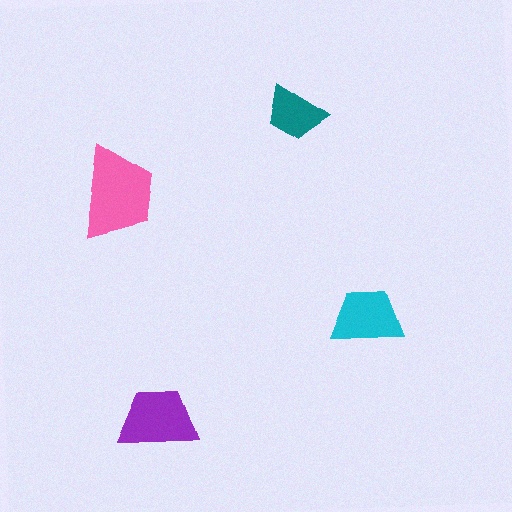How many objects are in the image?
There are 4 objects in the image.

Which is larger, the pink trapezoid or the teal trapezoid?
The pink one.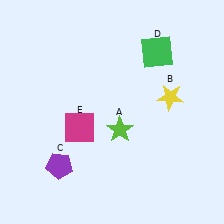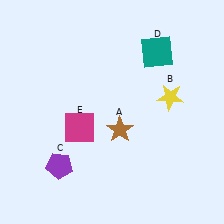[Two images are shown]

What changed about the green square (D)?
In Image 1, D is green. In Image 2, it changed to teal.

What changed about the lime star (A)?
In Image 1, A is lime. In Image 2, it changed to brown.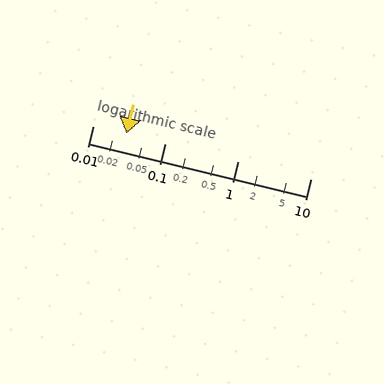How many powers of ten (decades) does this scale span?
The scale spans 3 decades, from 0.01 to 10.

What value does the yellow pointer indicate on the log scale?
The pointer indicates approximately 0.029.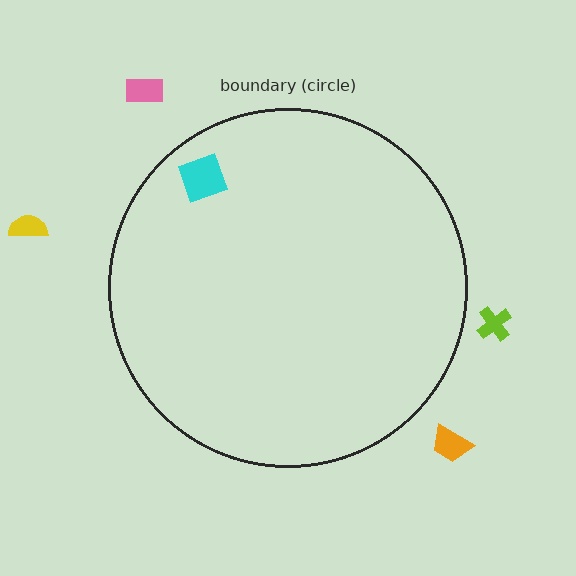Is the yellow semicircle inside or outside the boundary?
Outside.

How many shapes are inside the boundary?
1 inside, 4 outside.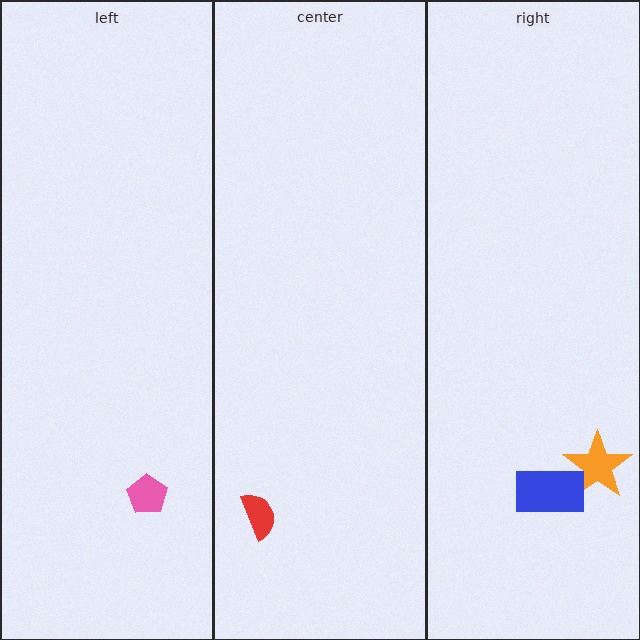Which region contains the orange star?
The right region.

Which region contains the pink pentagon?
The left region.